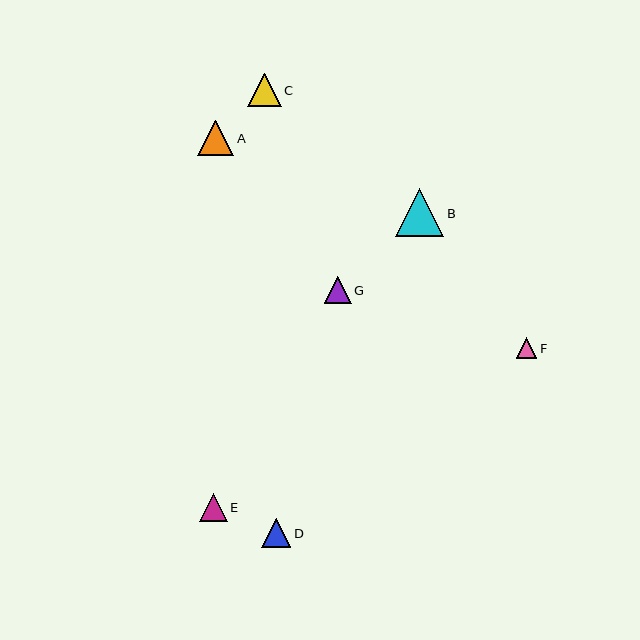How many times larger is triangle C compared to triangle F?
Triangle C is approximately 1.6 times the size of triangle F.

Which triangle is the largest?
Triangle B is the largest with a size of approximately 48 pixels.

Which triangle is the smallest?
Triangle F is the smallest with a size of approximately 21 pixels.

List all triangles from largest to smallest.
From largest to smallest: B, A, C, D, E, G, F.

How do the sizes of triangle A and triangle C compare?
Triangle A and triangle C are approximately the same size.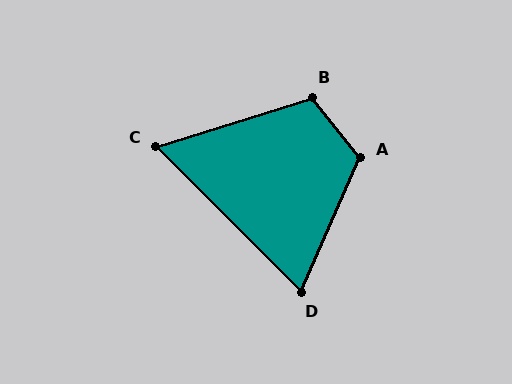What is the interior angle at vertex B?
Approximately 111 degrees (obtuse).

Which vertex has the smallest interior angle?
C, at approximately 62 degrees.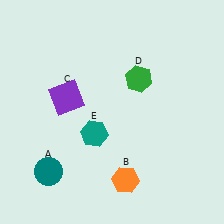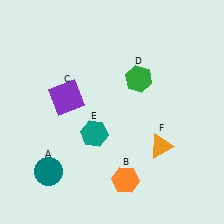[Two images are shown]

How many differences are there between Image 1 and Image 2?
There is 1 difference between the two images.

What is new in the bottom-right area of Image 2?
An orange triangle (F) was added in the bottom-right area of Image 2.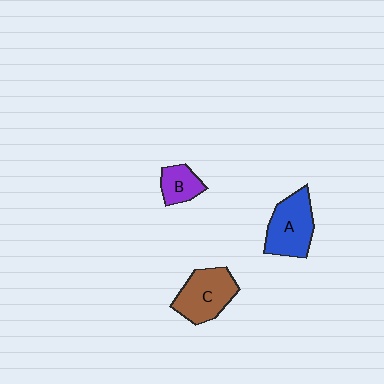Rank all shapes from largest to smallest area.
From largest to smallest: C (brown), A (blue), B (purple).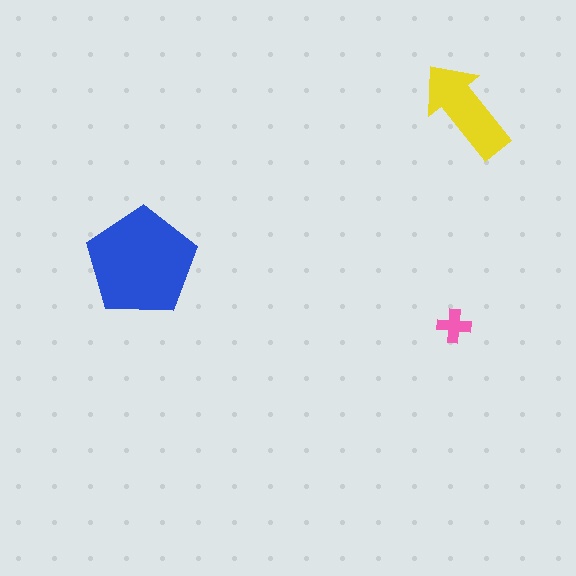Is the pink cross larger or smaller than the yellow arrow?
Smaller.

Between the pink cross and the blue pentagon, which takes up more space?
The blue pentagon.